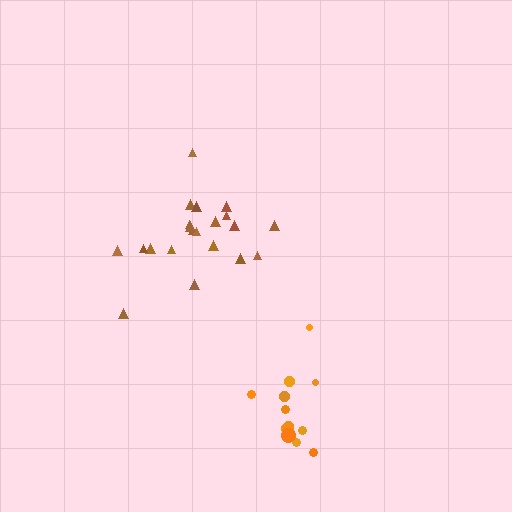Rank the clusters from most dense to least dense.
orange, brown.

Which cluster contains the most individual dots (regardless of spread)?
Brown (21).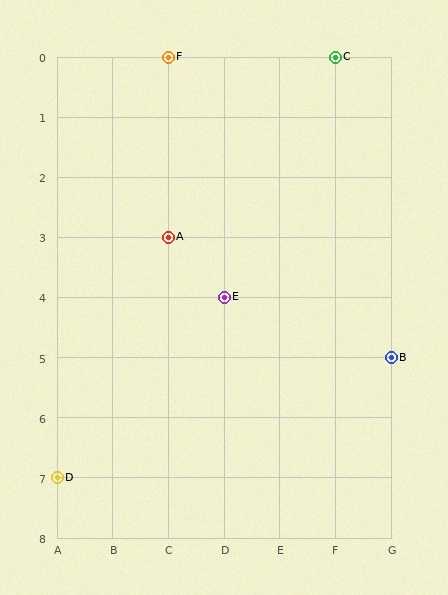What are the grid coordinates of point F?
Point F is at grid coordinates (C, 0).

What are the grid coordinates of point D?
Point D is at grid coordinates (A, 7).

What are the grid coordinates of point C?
Point C is at grid coordinates (F, 0).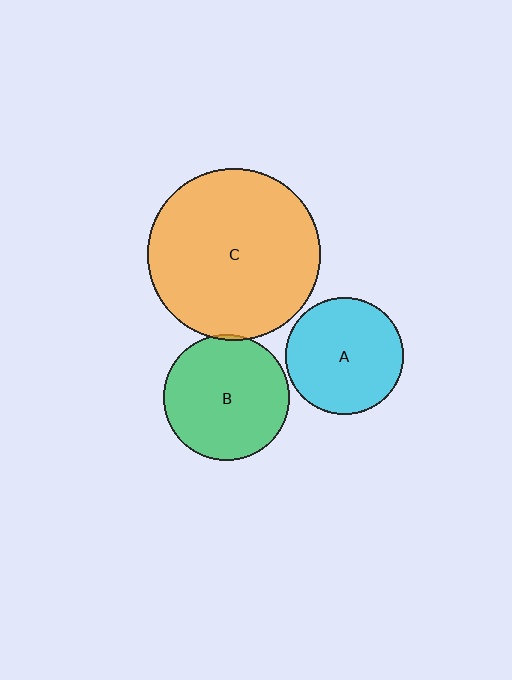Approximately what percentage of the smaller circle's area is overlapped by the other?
Approximately 5%.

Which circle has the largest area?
Circle C (orange).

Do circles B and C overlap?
Yes.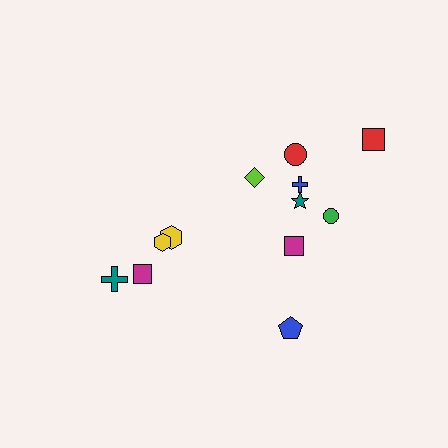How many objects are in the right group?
There are 8 objects.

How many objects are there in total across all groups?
There are 12 objects.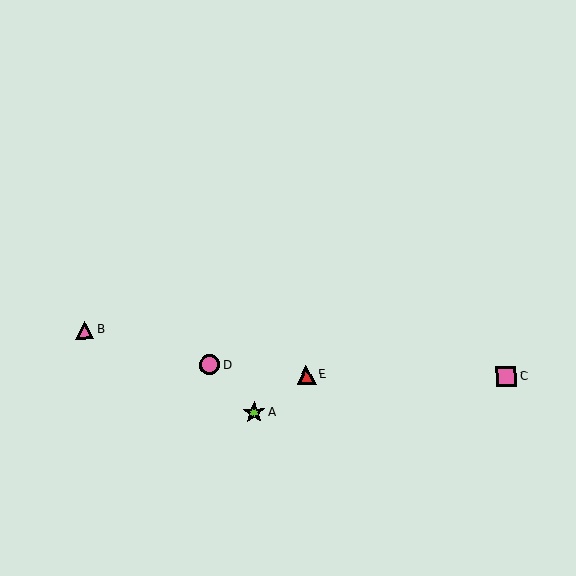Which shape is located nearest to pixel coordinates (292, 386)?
The red triangle (labeled E) at (306, 375) is nearest to that location.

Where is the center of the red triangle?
The center of the red triangle is at (306, 375).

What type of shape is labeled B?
Shape B is a pink triangle.